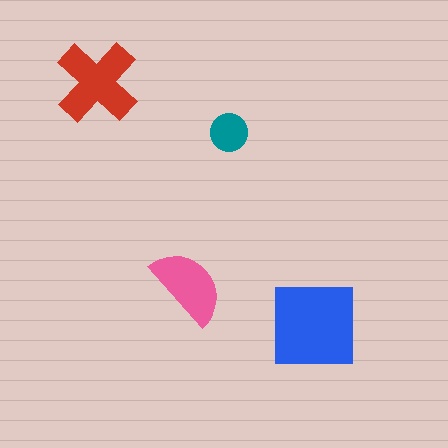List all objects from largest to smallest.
The blue square, the red cross, the pink semicircle, the teal circle.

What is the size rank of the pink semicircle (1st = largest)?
3rd.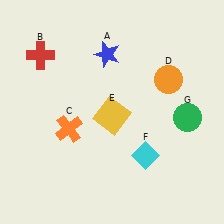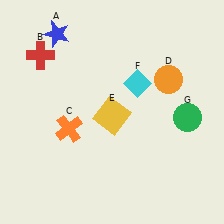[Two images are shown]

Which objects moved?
The objects that moved are: the blue star (A), the cyan diamond (F).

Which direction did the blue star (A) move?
The blue star (A) moved left.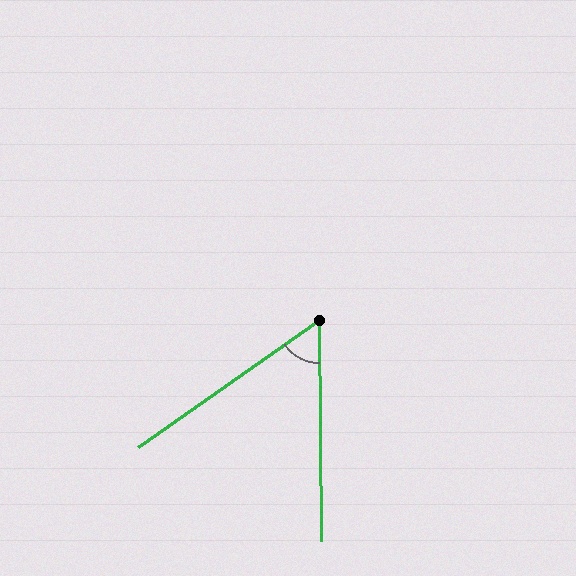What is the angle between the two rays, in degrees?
Approximately 55 degrees.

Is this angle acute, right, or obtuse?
It is acute.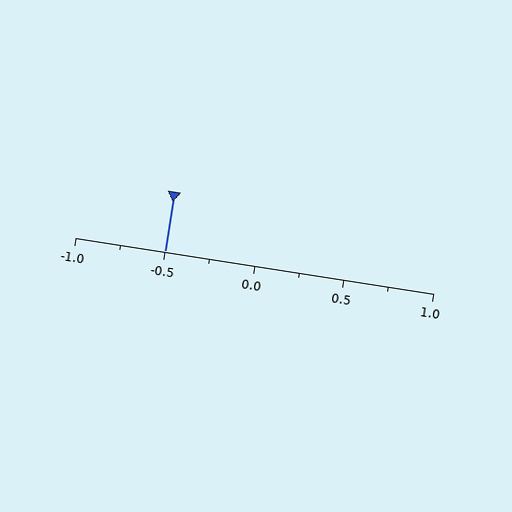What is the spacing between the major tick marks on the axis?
The major ticks are spaced 0.5 apart.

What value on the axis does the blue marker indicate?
The marker indicates approximately -0.5.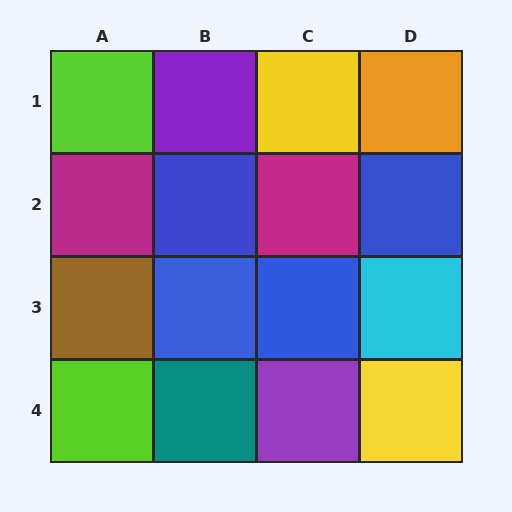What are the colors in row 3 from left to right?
Brown, blue, blue, cyan.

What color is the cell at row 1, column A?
Lime.